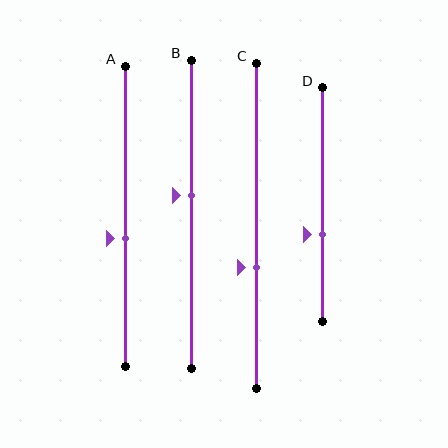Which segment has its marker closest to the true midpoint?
Segment B has its marker closest to the true midpoint.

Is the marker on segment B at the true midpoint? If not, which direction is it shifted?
No, the marker on segment B is shifted upward by about 6% of the segment length.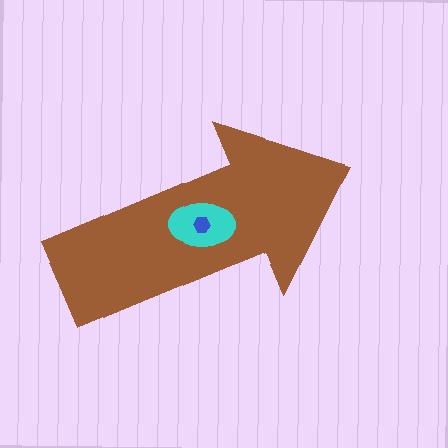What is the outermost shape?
The brown arrow.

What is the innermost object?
The blue hexagon.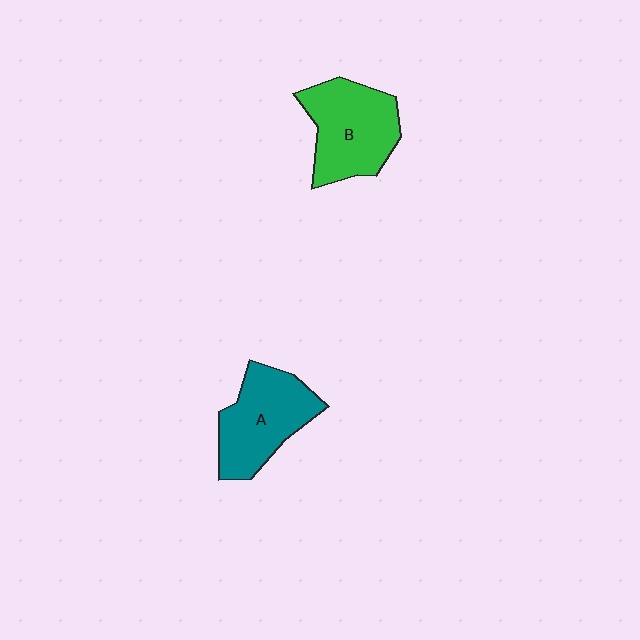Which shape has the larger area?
Shape B (green).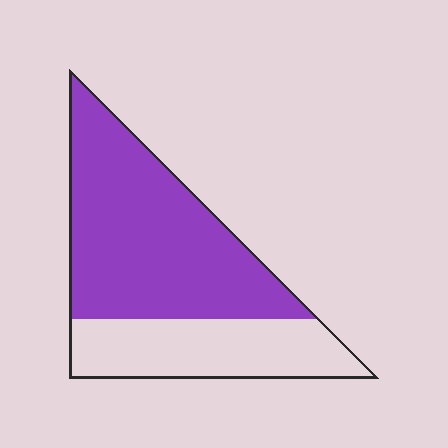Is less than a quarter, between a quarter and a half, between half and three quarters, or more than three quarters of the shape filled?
Between half and three quarters.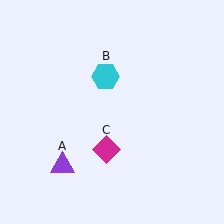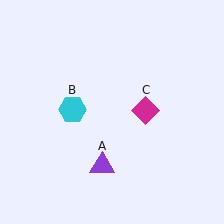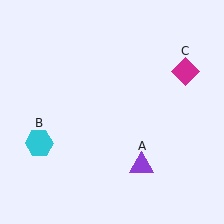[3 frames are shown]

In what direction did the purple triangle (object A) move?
The purple triangle (object A) moved right.